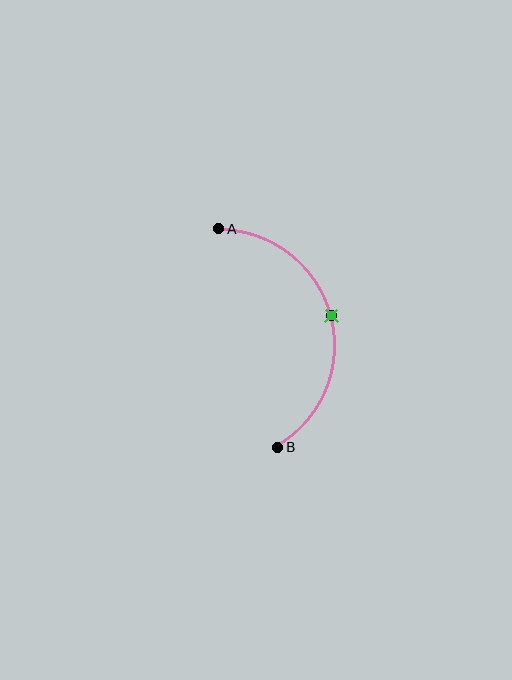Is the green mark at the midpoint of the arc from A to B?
Yes. The green mark lies on the arc at equal arc-length from both A and B — it is the arc midpoint.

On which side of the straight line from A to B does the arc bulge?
The arc bulges to the right of the straight line connecting A and B.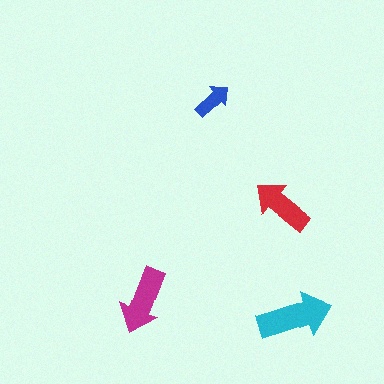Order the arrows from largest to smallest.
the cyan one, the magenta one, the red one, the blue one.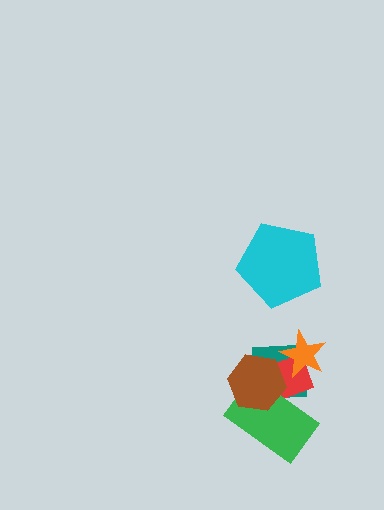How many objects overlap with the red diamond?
4 objects overlap with the red diamond.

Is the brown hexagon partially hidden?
No, no other shape covers it.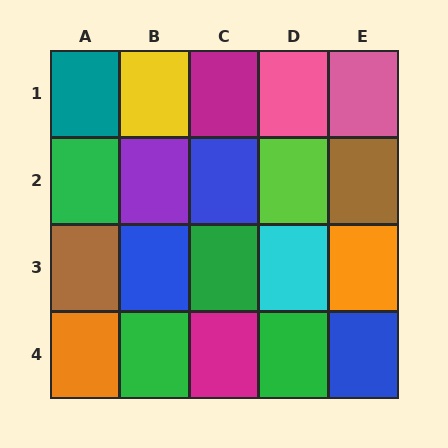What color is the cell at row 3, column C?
Green.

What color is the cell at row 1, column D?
Pink.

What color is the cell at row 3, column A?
Brown.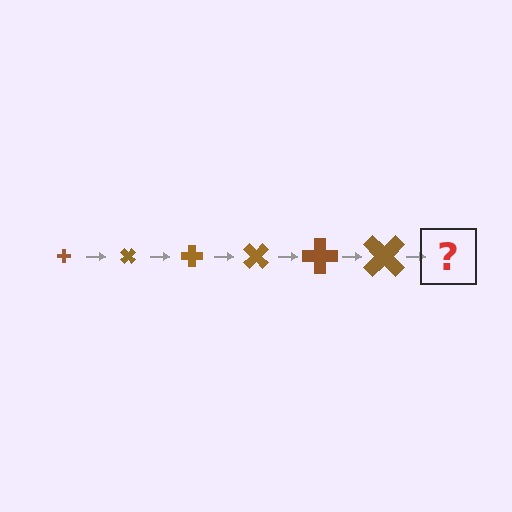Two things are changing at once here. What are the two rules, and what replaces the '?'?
The two rules are that the cross grows larger each step and it rotates 45 degrees each step. The '?' should be a cross, larger than the previous one and rotated 270 degrees from the start.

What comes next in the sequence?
The next element should be a cross, larger than the previous one and rotated 270 degrees from the start.